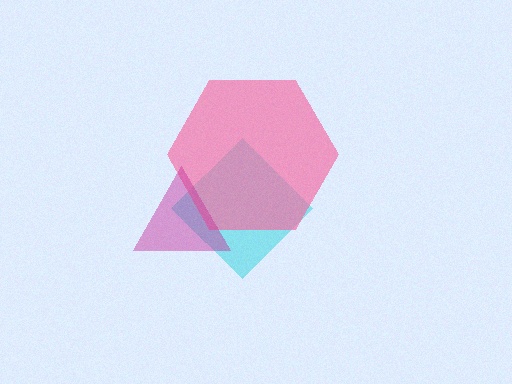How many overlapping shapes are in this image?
There are 3 overlapping shapes in the image.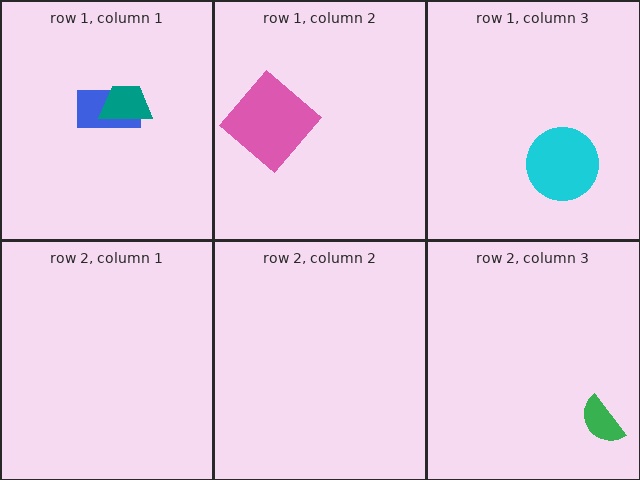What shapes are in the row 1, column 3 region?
The cyan circle.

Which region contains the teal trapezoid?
The row 1, column 1 region.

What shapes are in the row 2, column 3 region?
The green semicircle.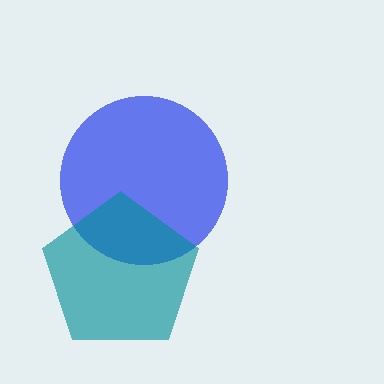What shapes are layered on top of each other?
The layered shapes are: a blue circle, a teal pentagon.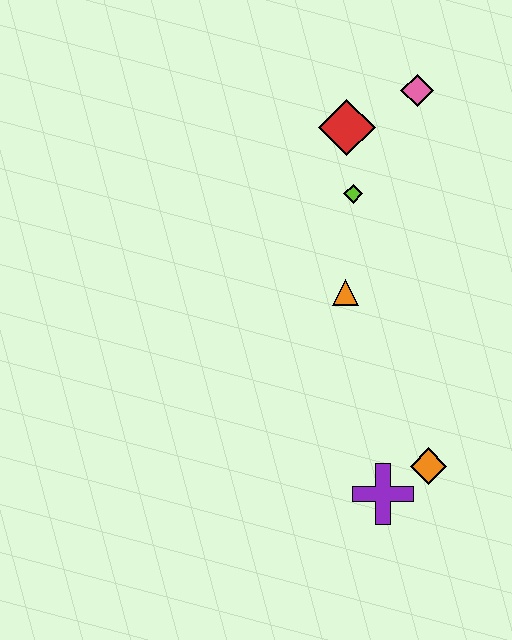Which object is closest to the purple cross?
The orange diamond is closest to the purple cross.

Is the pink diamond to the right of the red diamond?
Yes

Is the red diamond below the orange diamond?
No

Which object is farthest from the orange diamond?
The pink diamond is farthest from the orange diamond.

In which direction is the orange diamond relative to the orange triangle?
The orange diamond is below the orange triangle.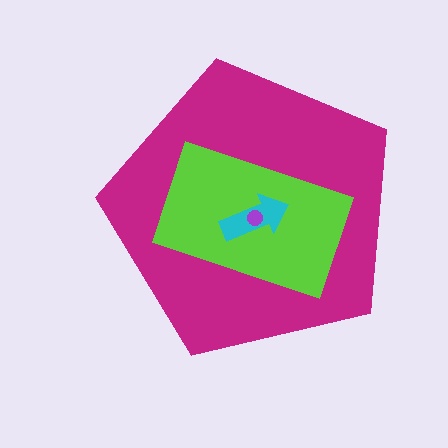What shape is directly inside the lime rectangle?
The cyan arrow.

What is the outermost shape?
The magenta pentagon.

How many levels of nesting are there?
4.